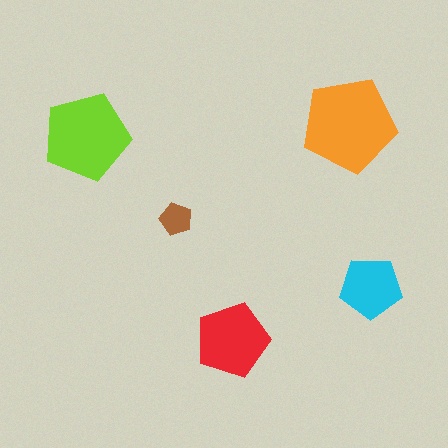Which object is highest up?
The orange pentagon is topmost.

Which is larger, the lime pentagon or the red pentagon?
The lime one.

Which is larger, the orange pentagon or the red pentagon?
The orange one.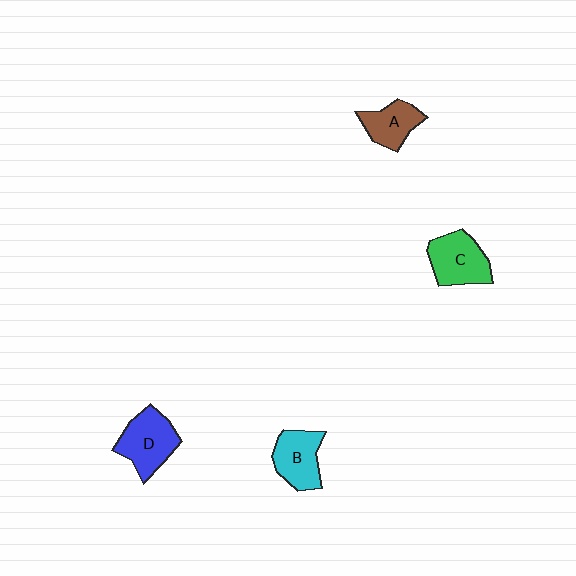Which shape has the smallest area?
Shape A (brown).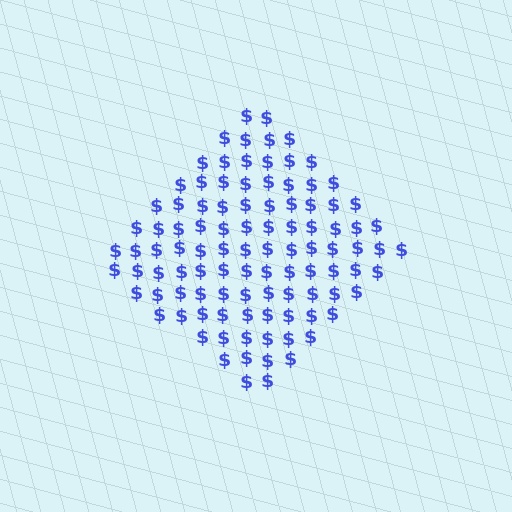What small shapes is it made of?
It is made of small dollar signs.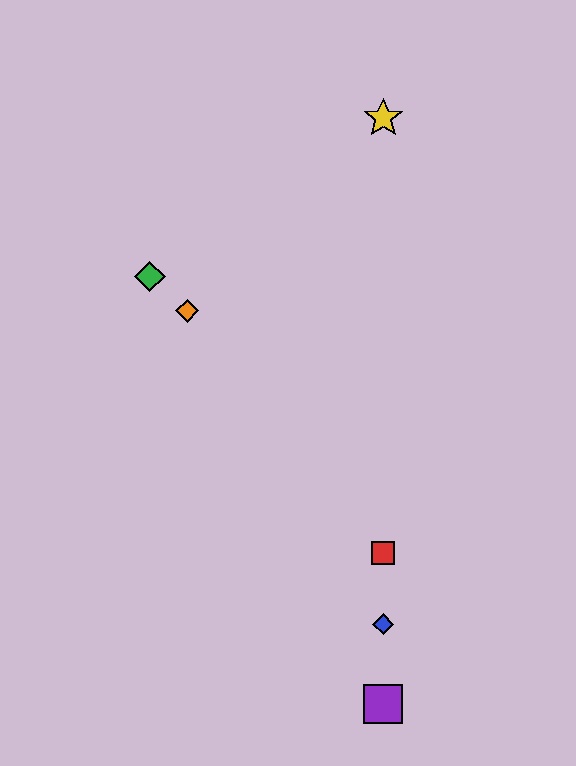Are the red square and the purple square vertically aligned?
Yes, both are at x≈383.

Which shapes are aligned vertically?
The red square, the blue diamond, the yellow star, the purple square are aligned vertically.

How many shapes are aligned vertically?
4 shapes (the red square, the blue diamond, the yellow star, the purple square) are aligned vertically.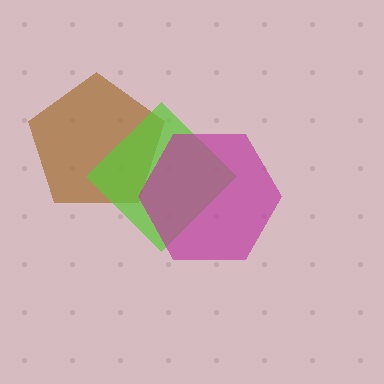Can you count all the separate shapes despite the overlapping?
Yes, there are 3 separate shapes.